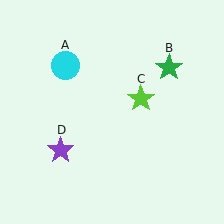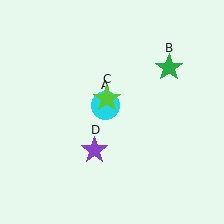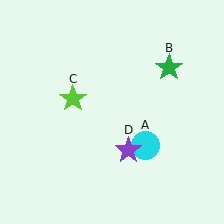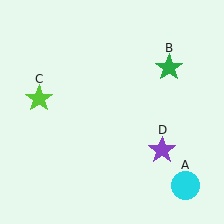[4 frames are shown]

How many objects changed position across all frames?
3 objects changed position: cyan circle (object A), lime star (object C), purple star (object D).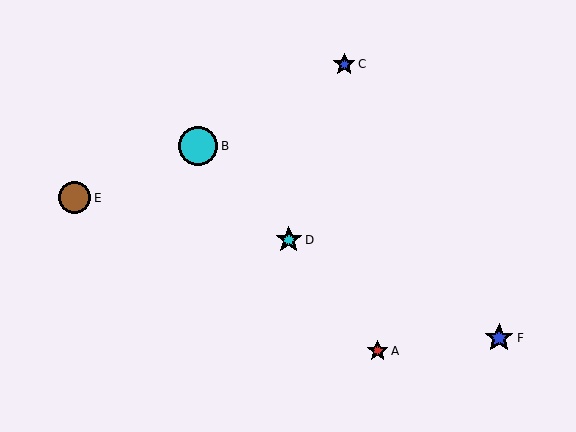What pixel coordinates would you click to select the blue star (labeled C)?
Click at (344, 64) to select the blue star C.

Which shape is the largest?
The cyan circle (labeled B) is the largest.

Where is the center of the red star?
The center of the red star is at (378, 351).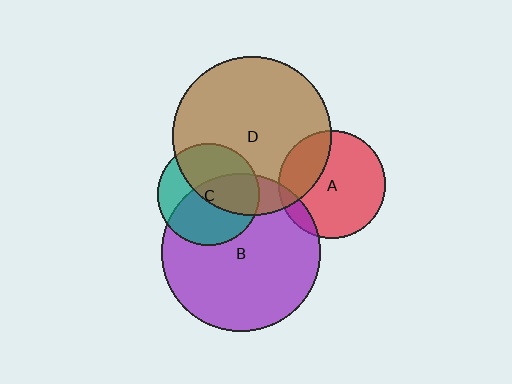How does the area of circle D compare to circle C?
Approximately 2.4 times.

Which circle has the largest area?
Circle D (brown).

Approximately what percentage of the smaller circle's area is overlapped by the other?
Approximately 15%.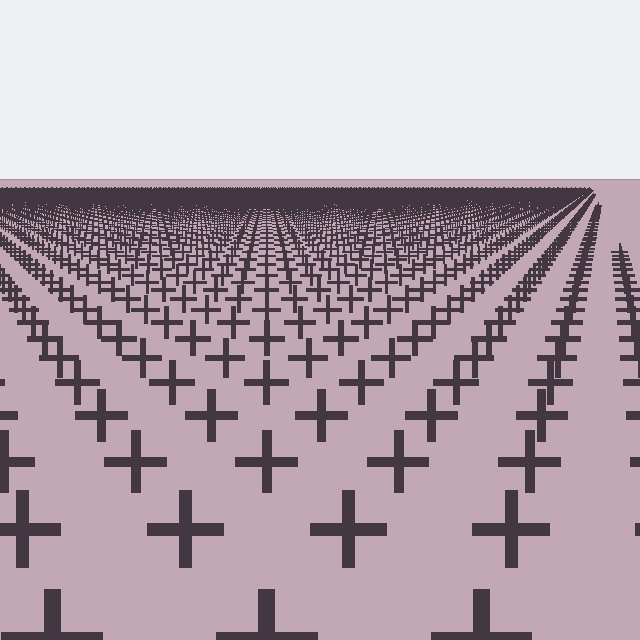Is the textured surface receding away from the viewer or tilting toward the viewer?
The surface is receding away from the viewer. Texture elements get smaller and denser toward the top.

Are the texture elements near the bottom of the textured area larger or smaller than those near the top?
Larger. Near the bottom, elements are closer to the viewer and appear at a bigger on-screen size.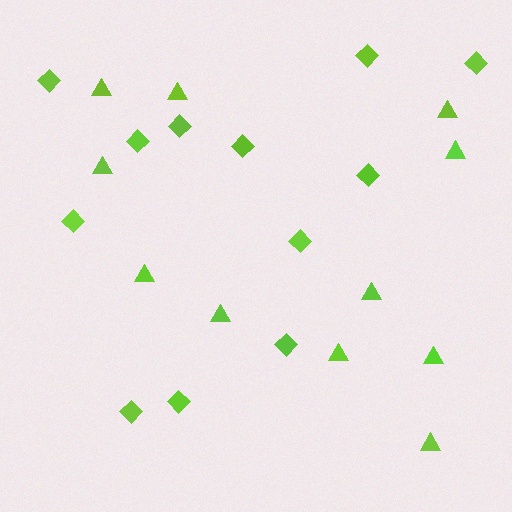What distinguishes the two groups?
There are 2 groups: one group of triangles (11) and one group of diamonds (12).